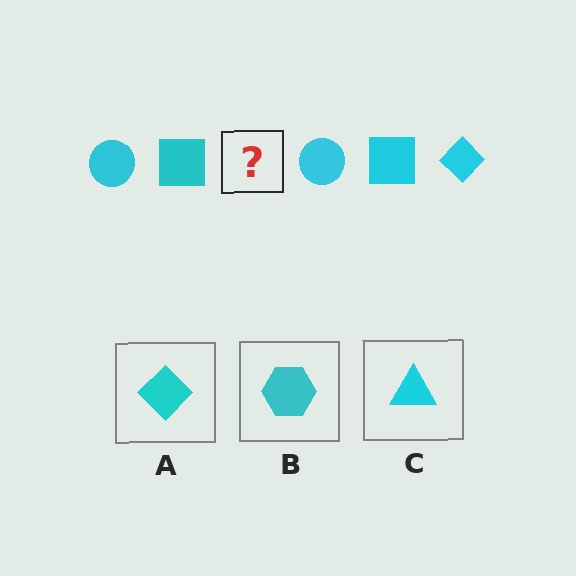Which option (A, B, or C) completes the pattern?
A.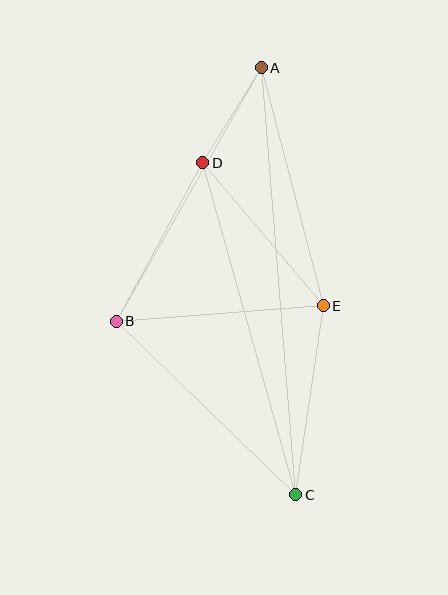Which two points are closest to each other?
Points A and D are closest to each other.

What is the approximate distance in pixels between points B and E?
The distance between B and E is approximately 207 pixels.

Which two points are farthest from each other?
Points A and C are farthest from each other.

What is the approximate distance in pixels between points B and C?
The distance between B and C is approximately 249 pixels.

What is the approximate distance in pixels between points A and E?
The distance between A and E is approximately 246 pixels.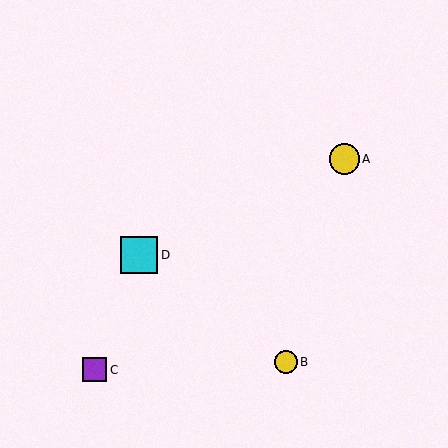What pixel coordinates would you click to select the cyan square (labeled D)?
Click at (139, 255) to select the cyan square D.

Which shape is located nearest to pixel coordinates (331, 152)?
The yellow circle (labeled A) at (344, 159) is nearest to that location.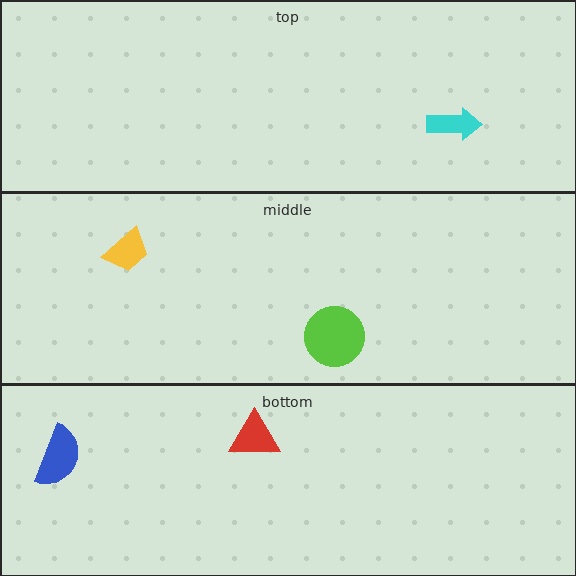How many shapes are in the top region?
1.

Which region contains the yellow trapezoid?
The middle region.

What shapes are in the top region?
The cyan arrow.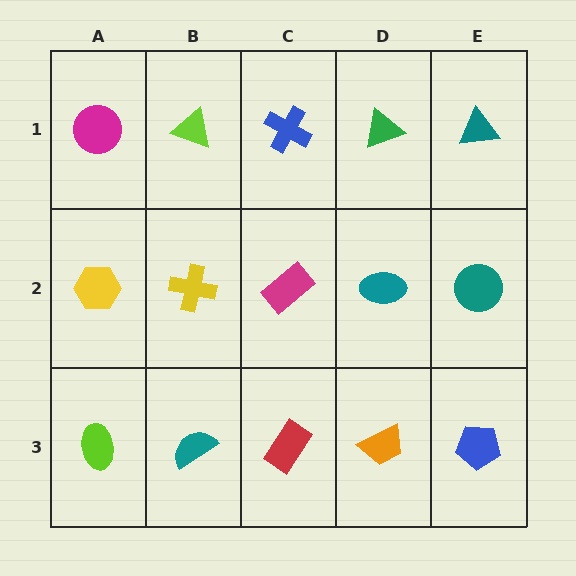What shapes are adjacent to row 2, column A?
A magenta circle (row 1, column A), a lime ellipse (row 3, column A), a yellow cross (row 2, column B).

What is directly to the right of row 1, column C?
A green triangle.